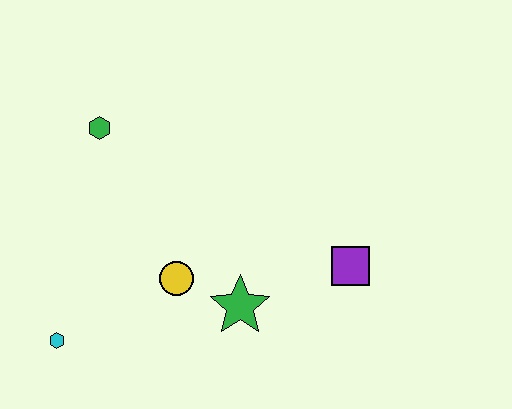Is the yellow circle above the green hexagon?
No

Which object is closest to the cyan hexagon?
The yellow circle is closest to the cyan hexagon.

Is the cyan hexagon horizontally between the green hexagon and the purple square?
No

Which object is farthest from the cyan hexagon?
The purple square is farthest from the cyan hexagon.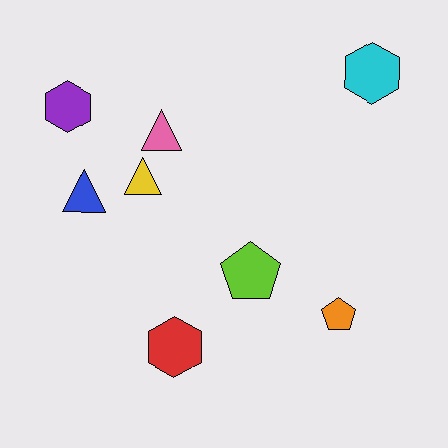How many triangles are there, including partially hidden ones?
There are 3 triangles.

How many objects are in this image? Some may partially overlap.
There are 8 objects.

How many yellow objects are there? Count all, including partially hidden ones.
There is 1 yellow object.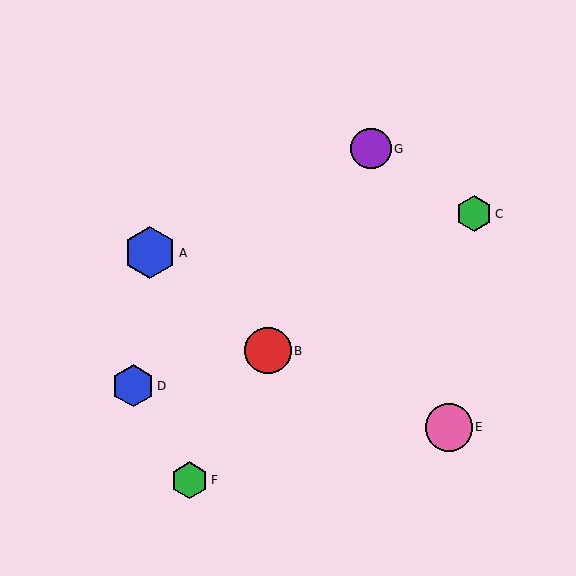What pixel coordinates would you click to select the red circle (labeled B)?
Click at (268, 351) to select the red circle B.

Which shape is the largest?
The blue hexagon (labeled A) is the largest.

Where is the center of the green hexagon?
The center of the green hexagon is at (190, 480).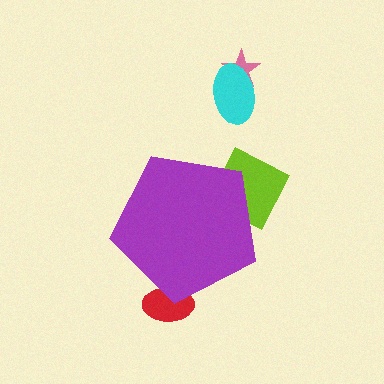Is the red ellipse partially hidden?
Yes, the red ellipse is partially hidden behind the purple pentagon.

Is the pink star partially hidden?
No, the pink star is fully visible.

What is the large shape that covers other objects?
A purple pentagon.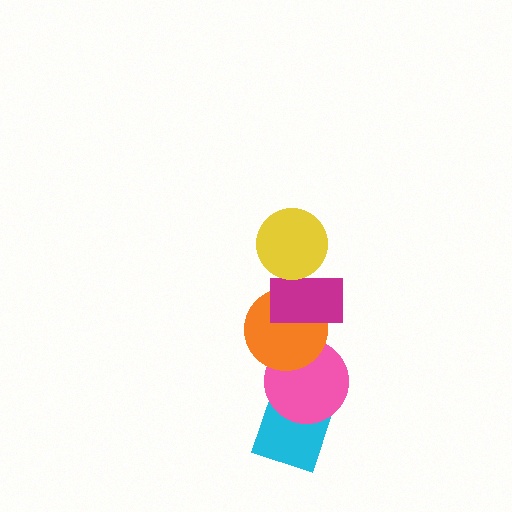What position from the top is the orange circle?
The orange circle is 3rd from the top.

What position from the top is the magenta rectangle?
The magenta rectangle is 2nd from the top.